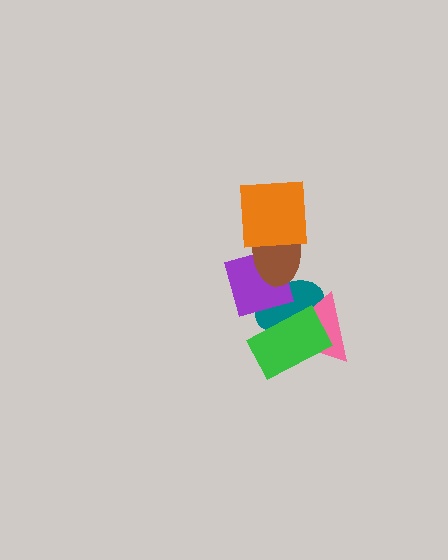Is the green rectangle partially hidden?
No, no other shape covers it.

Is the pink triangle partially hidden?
Yes, it is partially covered by another shape.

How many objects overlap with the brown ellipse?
3 objects overlap with the brown ellipse.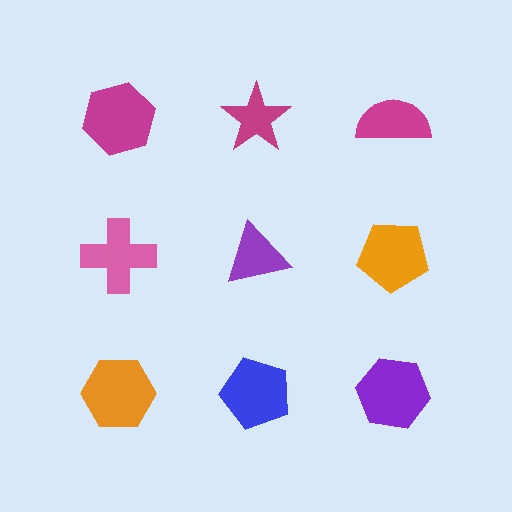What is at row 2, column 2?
A purple triangle.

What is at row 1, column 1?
A magenta hexagon.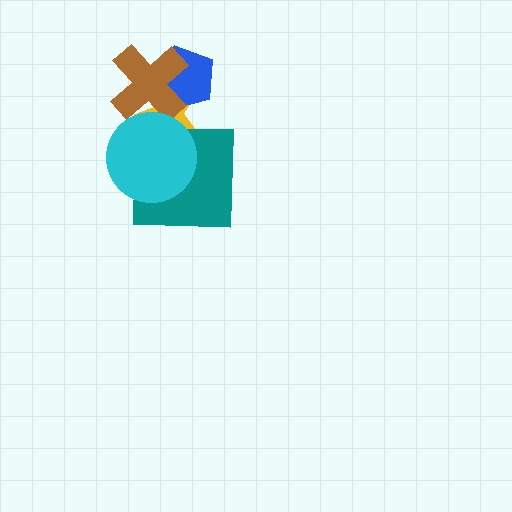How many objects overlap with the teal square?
2 objects overlap with the teal square.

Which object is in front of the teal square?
The cyan circle is in front of the teal square.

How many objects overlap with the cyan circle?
3 objects overlap with the cyan circle.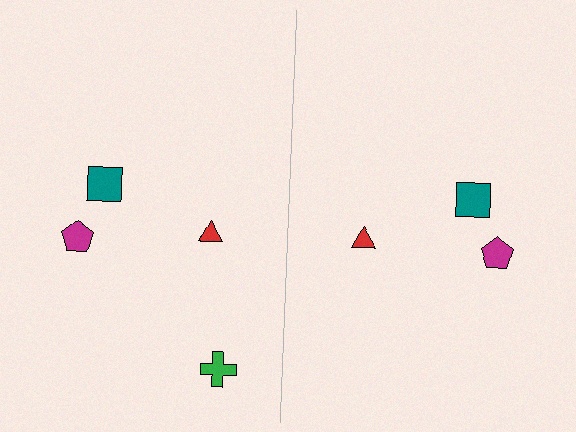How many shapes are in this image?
There are 7 shapes in this image.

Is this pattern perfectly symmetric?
No, the pattern is not perfectly symmetric. A green cross is missing from the right side.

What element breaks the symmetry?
A green cross is missing from the right side.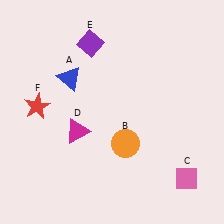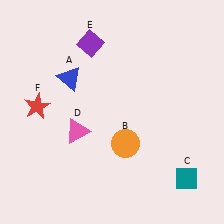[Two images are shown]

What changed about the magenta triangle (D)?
In Image 1, D is magenta. In Image 2, it changed to pink.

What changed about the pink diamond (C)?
In Image 1, C is pink. In Image 2, it changed to teal.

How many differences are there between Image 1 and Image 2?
There are 2 differences between the two images.